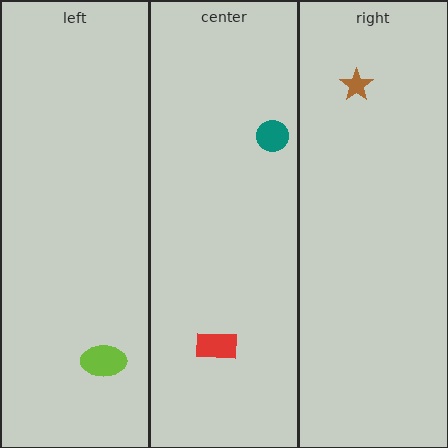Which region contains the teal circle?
The center region.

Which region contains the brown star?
The right region.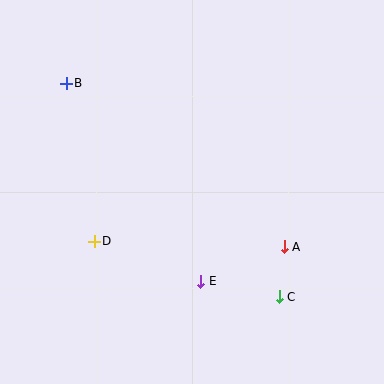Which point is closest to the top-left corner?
Point B is closest to the top-left corner.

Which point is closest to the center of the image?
Point E at (200, 281) is closest to the center.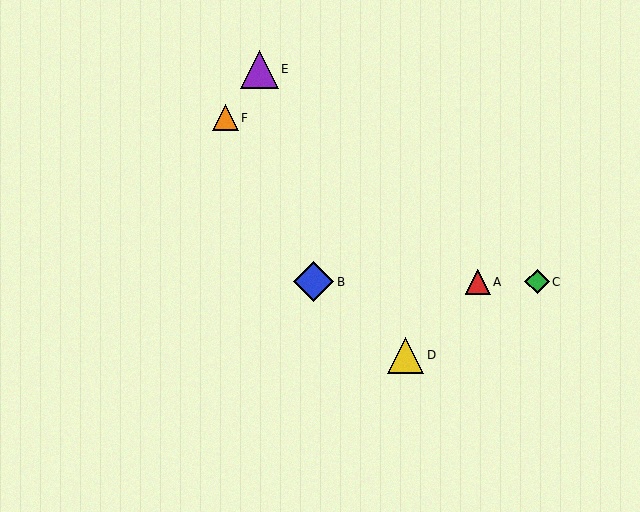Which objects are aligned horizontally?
Objects A, B, C are aligned horizontally.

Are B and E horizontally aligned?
No, B is at y≈282 and E is at y≈69.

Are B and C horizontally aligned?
Yes, both are at y≈282.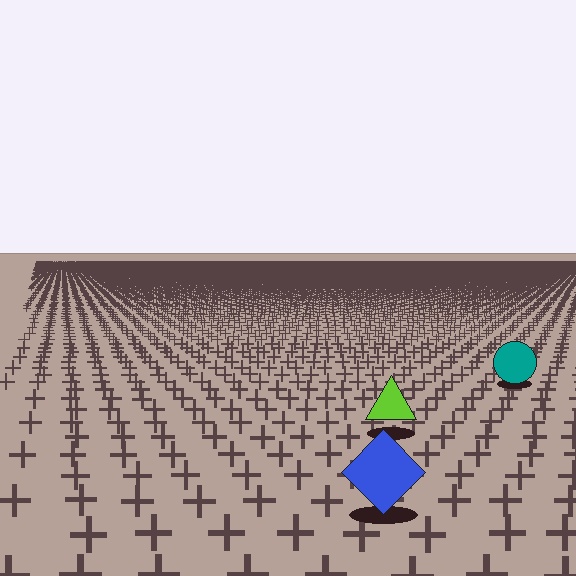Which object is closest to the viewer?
The blue diamond is closest. The texture marks near it are larger and more spread out.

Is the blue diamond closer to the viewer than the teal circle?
Yes. The blue diamond is closer — you can tell from the texture gradient: the ground texture is coarser near it.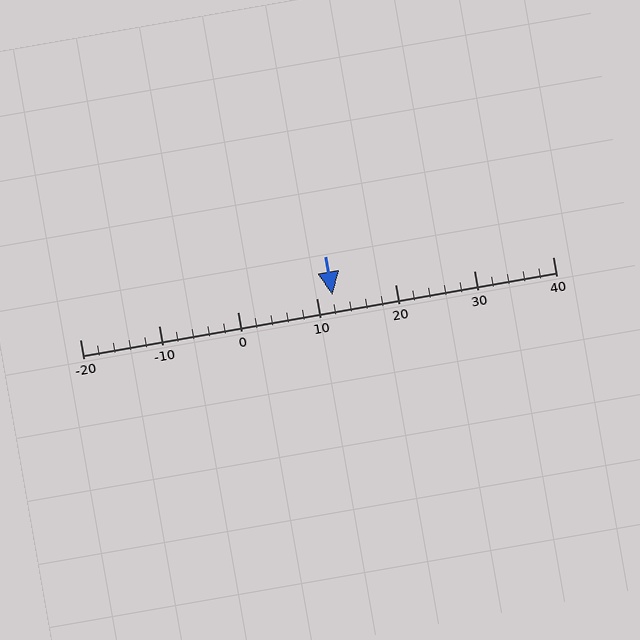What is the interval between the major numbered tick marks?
The major tick marks are spaced 10 units apart.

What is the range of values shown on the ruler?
The ruler shows values from -20 to 40.